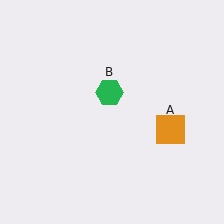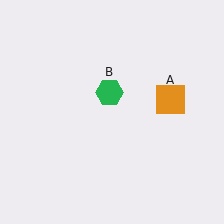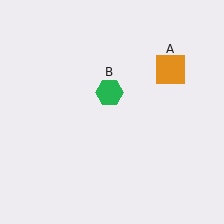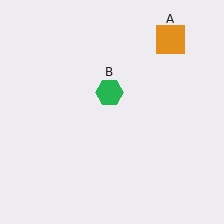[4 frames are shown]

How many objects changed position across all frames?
1 object changed position: orange square (object A).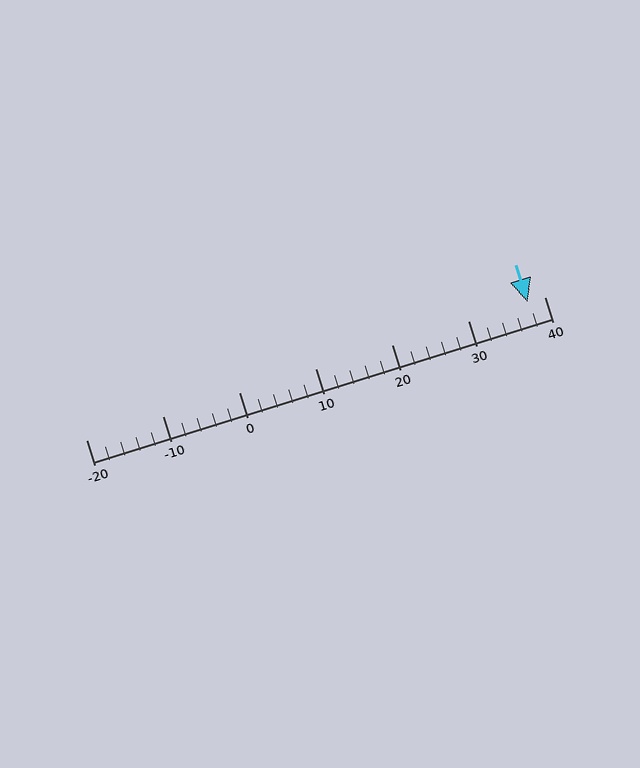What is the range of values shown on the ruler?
The ruler shows values from -20 to 40.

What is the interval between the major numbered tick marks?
The major tick marks are spaced 10 units apart.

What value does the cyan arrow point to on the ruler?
The cyan arrow points to approximately 38.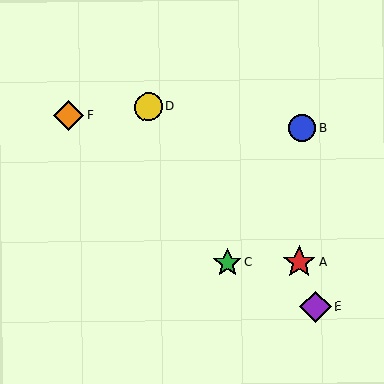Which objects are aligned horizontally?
Objects A, C are aligned horizontally.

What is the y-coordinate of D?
Object D is at y≈107.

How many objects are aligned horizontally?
2 objects (A, C) are aligned horizontally.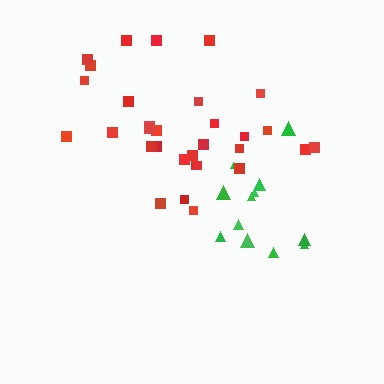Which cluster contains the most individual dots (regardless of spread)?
Red (31).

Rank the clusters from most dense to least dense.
red, green.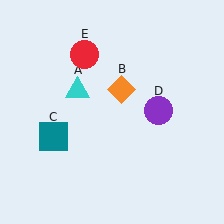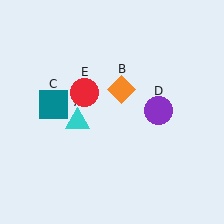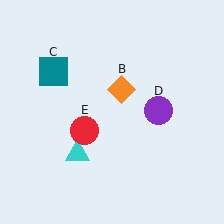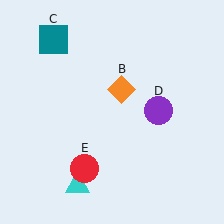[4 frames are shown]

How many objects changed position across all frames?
3 objects changed position: cyan triangle (object A), teal square (object C), red circle (object E).